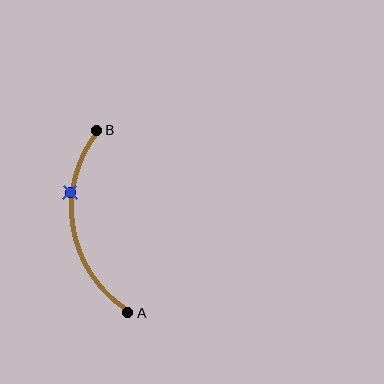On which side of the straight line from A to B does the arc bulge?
The arc bulges to the left of the straight line connecting A and B.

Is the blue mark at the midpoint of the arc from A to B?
No. The blue mark lies on the arc but is closer to endpoint B. The arc midpoint would be at the point on the curve equidistant along the arc from both A and B.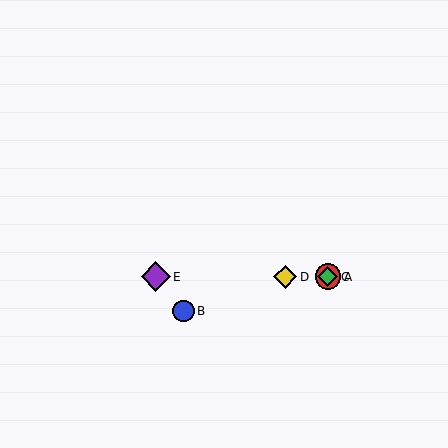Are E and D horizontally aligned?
Yes, both are at y≈277.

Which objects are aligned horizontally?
Objects A, C, D, E are aligned horizontally.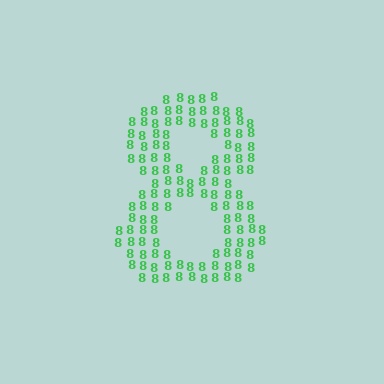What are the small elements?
The small elements are digit 8's.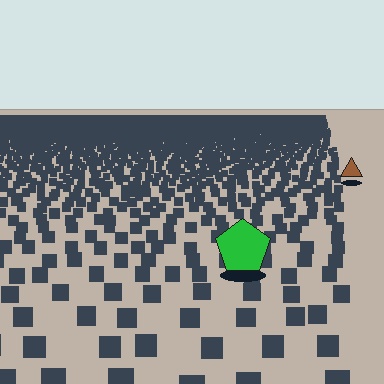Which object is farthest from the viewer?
The brown triangle is farthest from the viewer. It appears smaller and the ground texture around it is denser.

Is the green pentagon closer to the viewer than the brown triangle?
Yes. The green pentagon is closer — you can tell from the texture gradient: the ground texture is coarser near it.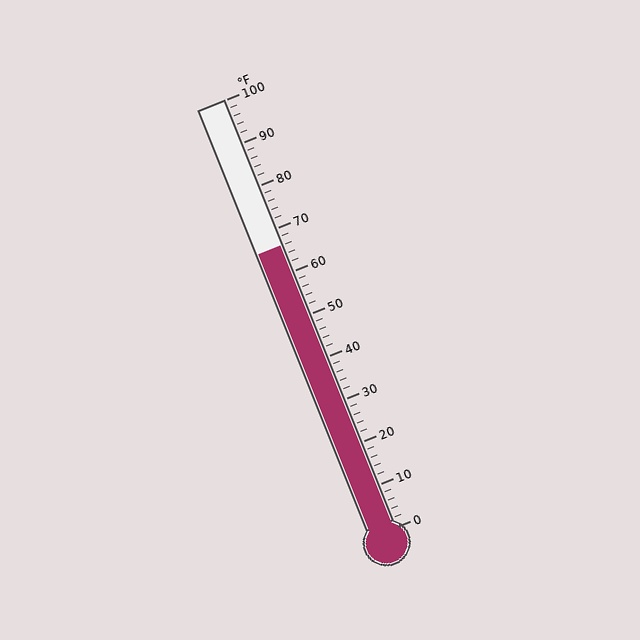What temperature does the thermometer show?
The thermometer shows approximately 66°F.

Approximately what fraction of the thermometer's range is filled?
The thermometer is filled to approximately 65% of its range.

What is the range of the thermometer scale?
The thermometer scale ranges from 0°F to 100°F.